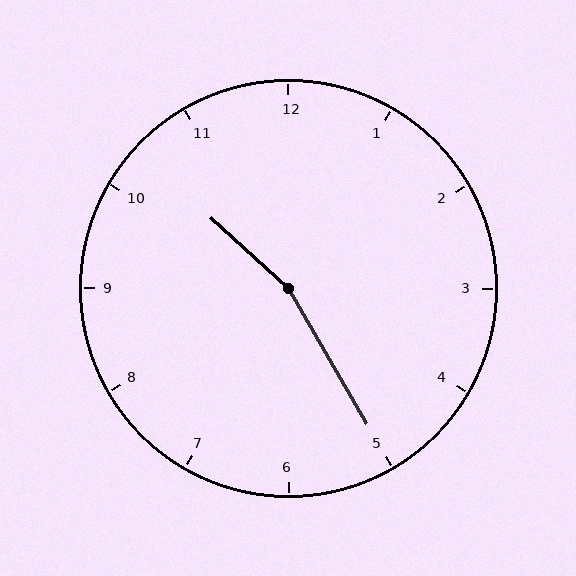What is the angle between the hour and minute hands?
Approximately 162 degrees.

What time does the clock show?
10:25.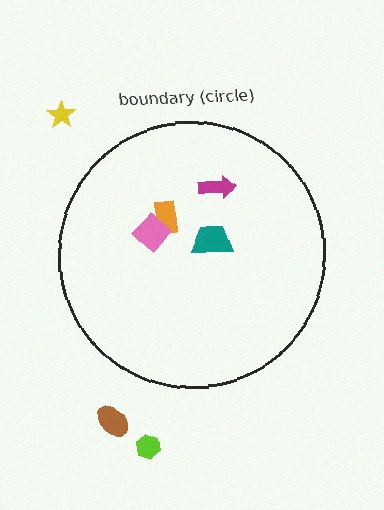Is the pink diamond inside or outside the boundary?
Inside.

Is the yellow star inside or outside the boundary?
Outside.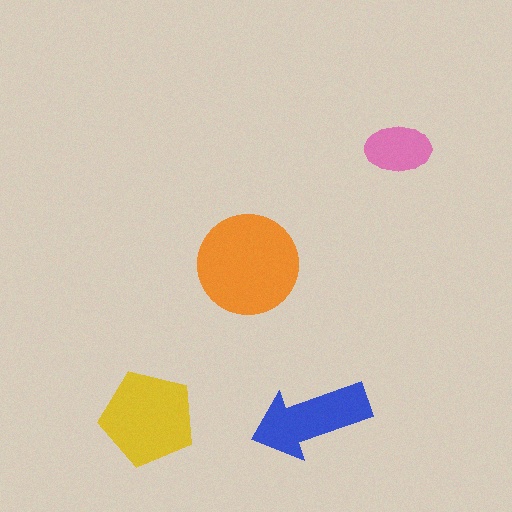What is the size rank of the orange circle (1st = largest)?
1st.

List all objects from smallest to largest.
The pink ellipse, the blue arrow, the yellow pentagon, the orange circle.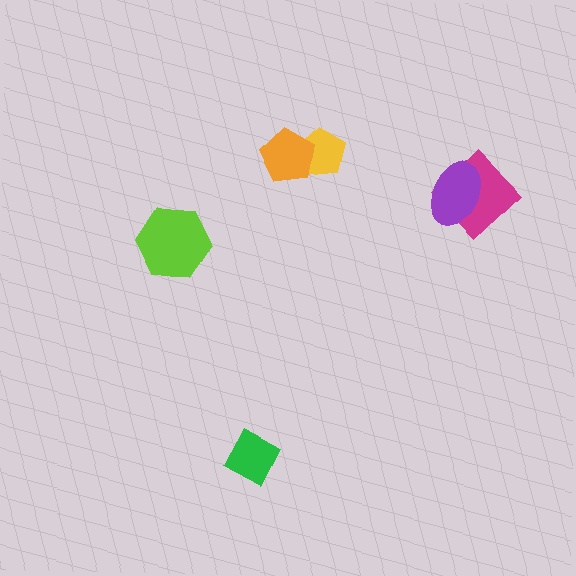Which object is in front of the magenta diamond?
The purple ellipse is in front of the magenta diamond.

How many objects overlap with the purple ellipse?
1 object overlaps with the purple ellipse.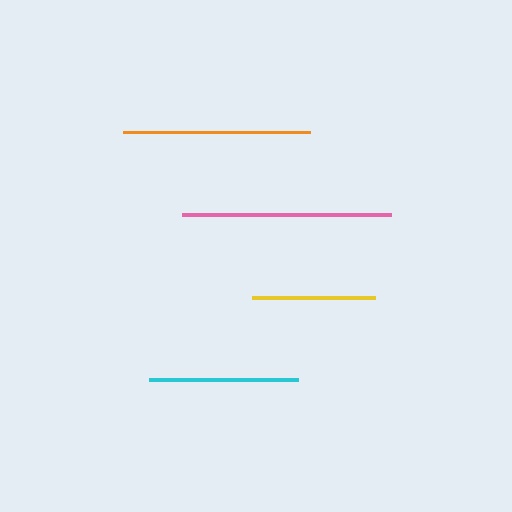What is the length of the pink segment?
The pink segment is approximately 209 pixels long.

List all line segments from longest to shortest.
From longest to shortest: pink, orange, cyan, yellow.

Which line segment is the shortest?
The yellow line is the shortest at approximately 123 pixels.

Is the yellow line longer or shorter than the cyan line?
The cyan line is longer than the yellow line.